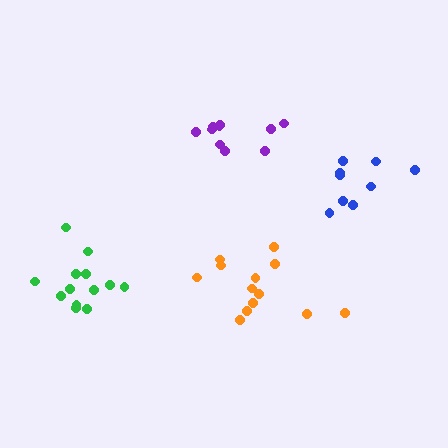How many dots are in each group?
Group 1: 13 dots, Group 2: 13 dots, Group 3: 10 dots, Group 4: 9 dots (45 total).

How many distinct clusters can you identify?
There are 4 distinct clusters.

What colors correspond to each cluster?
The clusters are colored: green, orange, purple, blue.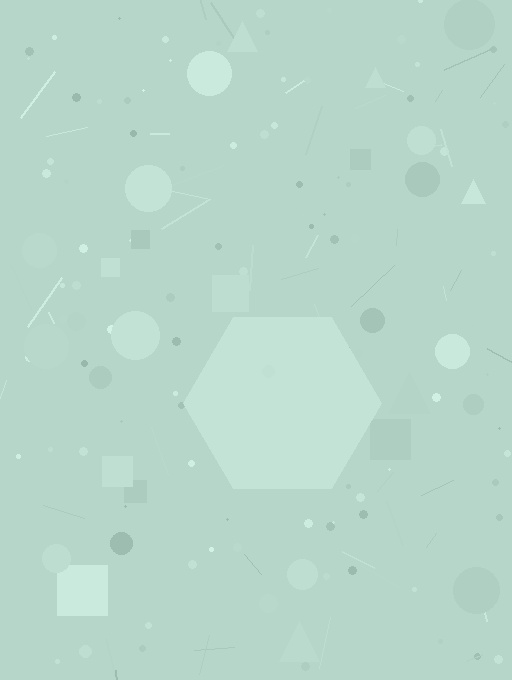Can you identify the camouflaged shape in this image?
The camouflaged shape is a hexagon.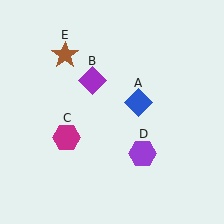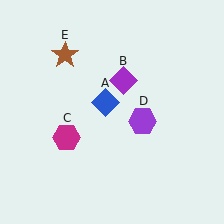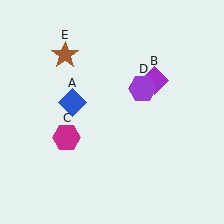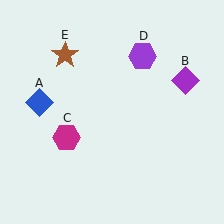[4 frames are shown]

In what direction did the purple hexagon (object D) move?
The purple hexagon (object D) moved up.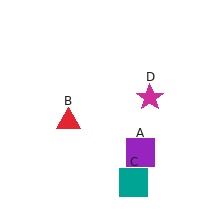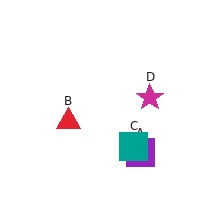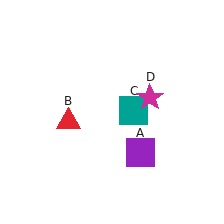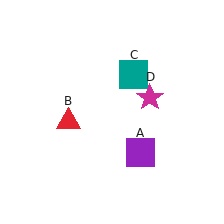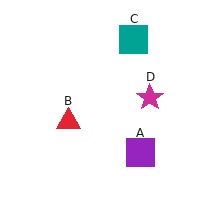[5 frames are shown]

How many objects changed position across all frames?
1 object changed position: teal square (object C).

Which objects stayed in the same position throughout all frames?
Purple square (object A) and red triangle (object B) and magenta star (object D) remained stationary.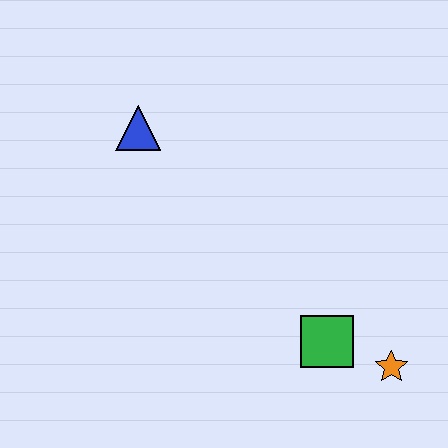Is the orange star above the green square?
No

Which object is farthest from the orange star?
The blue triangle is farthest from the orange star.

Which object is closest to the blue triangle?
The green square is closest to the blue triangle.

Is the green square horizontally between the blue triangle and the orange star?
Yes